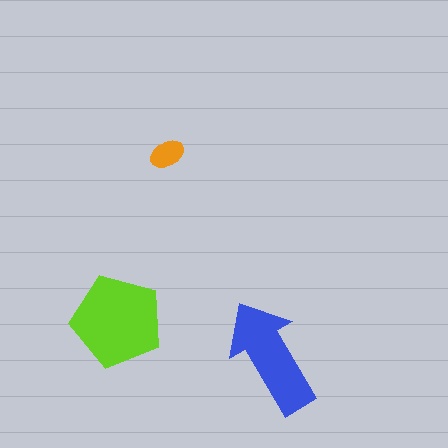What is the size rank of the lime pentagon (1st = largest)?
1st.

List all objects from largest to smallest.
The lime pentagon, the blue arrow, the orange ellipse.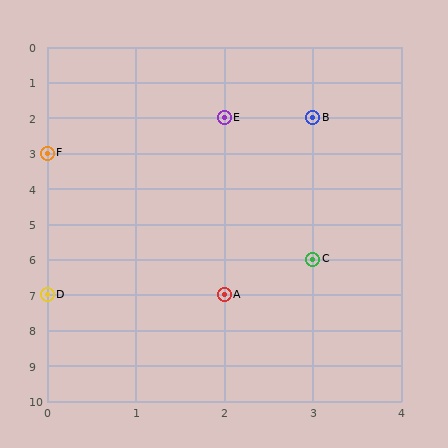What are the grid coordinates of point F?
Point F is at grid coordinates (0, 3).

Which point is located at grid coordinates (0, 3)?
Point F is at (0, 3).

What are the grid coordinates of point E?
Point E is at grid coordinates (2, 2).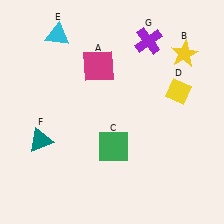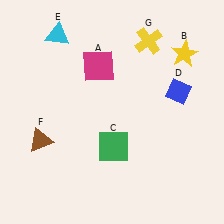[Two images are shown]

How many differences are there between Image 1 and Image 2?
There are 3 differences between the two images.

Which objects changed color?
D changed from yellow to blue. F changed from teal to brown. G changed from purple to yellow.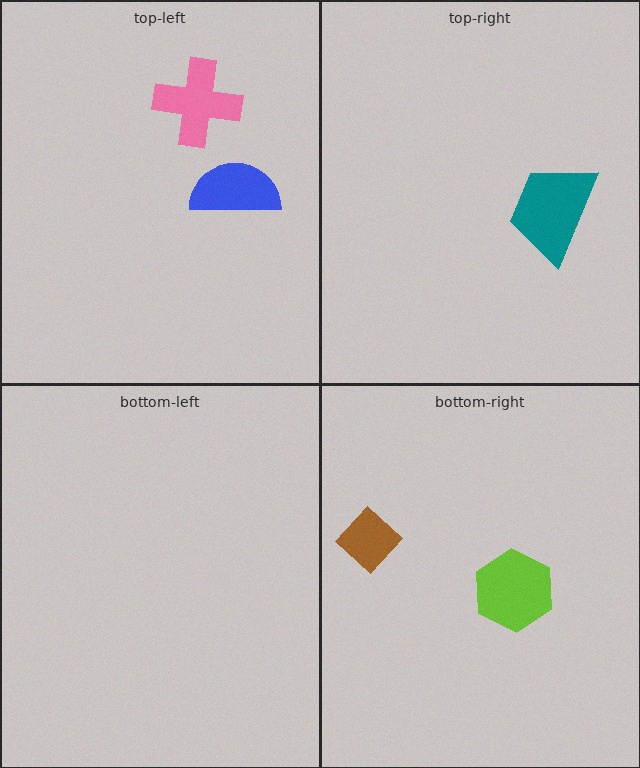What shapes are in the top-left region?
The blue semicircle, the pink cross.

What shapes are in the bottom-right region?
The lime hexagon, the brown diamond.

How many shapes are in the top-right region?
1.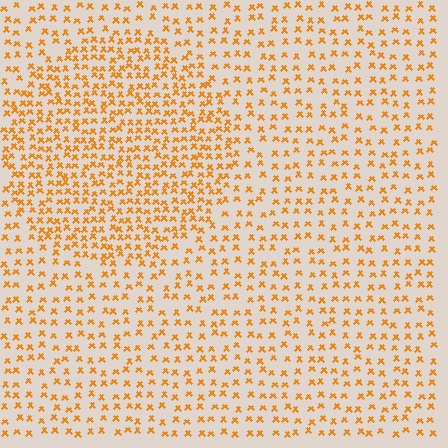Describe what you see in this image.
The image contains small orange elements arranged at two different densities. A circle-shaped region is visible where the elements are more densely packed than the surrounding area.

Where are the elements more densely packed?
The elements are more densely packed inside the circle boundary.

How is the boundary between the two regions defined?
The boundary is defined by a change in element density (approximately 1.9x ratio). All elements are the same color, size, and shape.